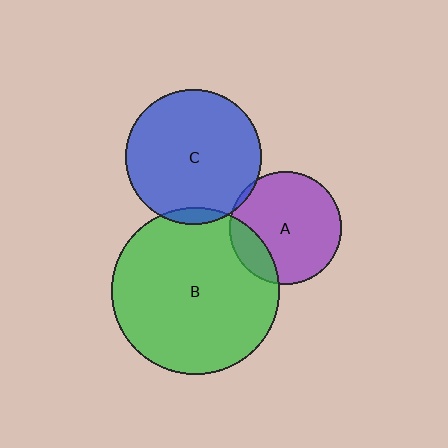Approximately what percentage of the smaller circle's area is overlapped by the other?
Approximately 15%.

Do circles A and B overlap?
Yes.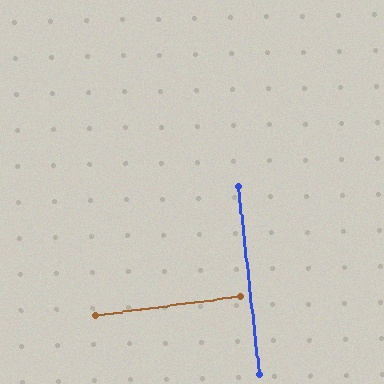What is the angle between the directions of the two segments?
Approximately 89 degrees.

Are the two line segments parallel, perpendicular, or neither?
Perpendicular — they meet at approximately 89°.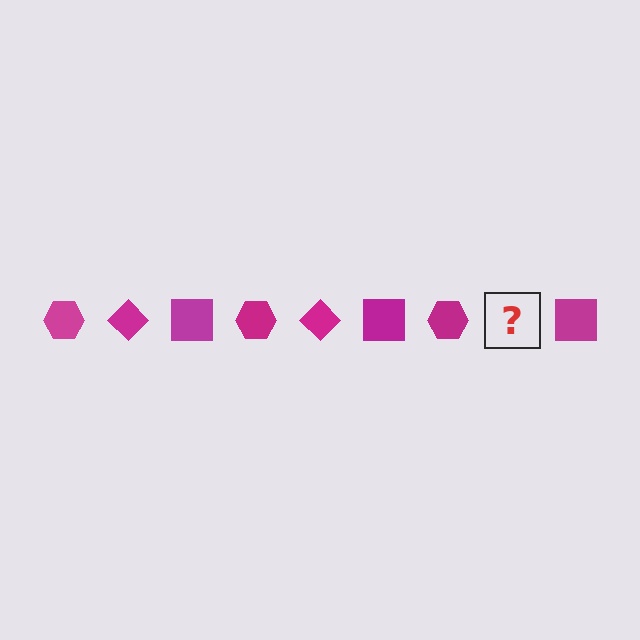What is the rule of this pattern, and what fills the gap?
The rule is that the pattern cycles through hexagon, diamond, square shapes in magenta. The gap should be filled with a magenta diamond.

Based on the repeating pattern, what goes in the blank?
The blank should be a magenta diamond.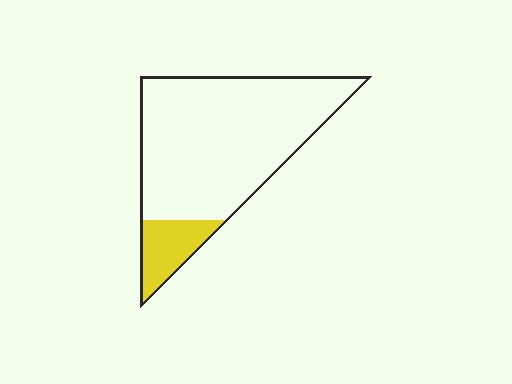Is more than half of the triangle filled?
No.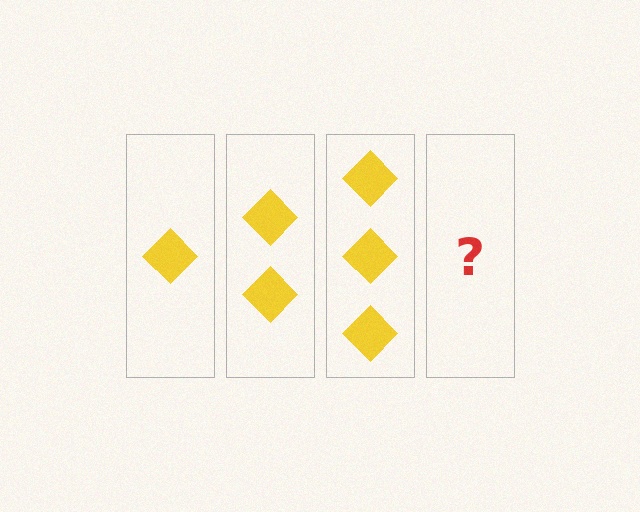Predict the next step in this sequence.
The next step is 4 diamonds.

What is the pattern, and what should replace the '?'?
The pattern is that each step adds one more diamond. The '?' should be 4 diamonds.